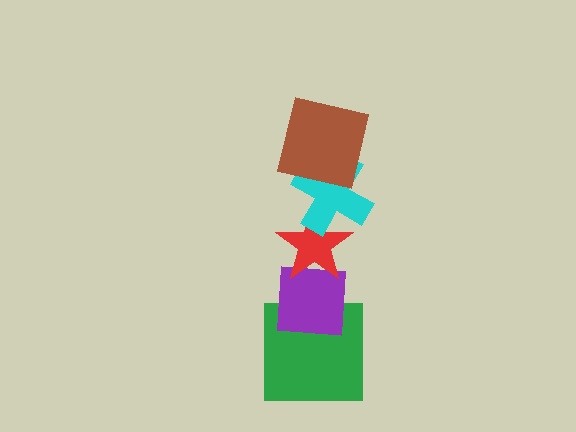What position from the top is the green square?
The green square is 5th from the top.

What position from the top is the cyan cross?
The cyan cross is 2nd from the top.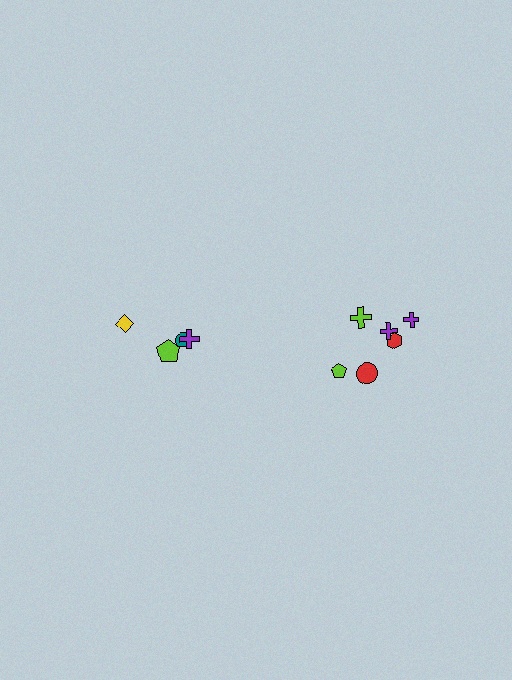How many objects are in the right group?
There are 6 objects.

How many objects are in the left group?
There are 4 objects.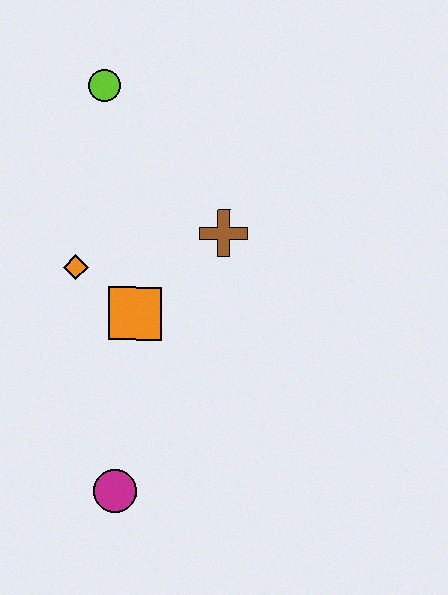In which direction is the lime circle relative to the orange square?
The lime circle is above the orange square.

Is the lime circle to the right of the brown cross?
No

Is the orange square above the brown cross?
No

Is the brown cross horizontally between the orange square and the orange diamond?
No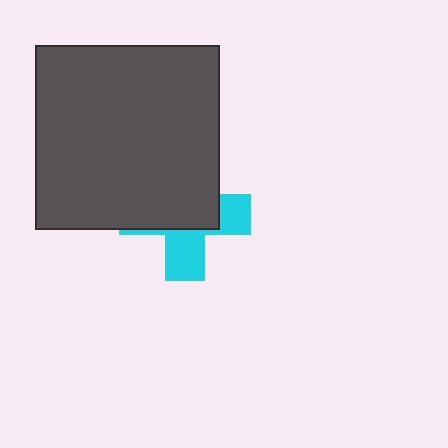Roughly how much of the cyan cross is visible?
A small part of it is visible (roughly 41%).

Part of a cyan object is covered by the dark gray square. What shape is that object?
It is a cross.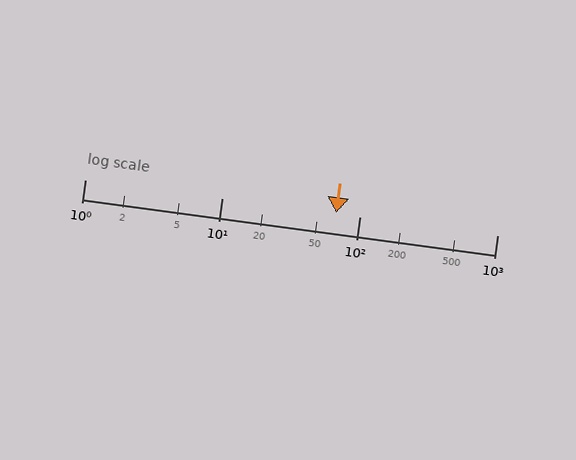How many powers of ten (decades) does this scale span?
The scale spans 3 decades, from 1 to 1000.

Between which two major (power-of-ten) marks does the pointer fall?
The pointer is between 10 and 100.